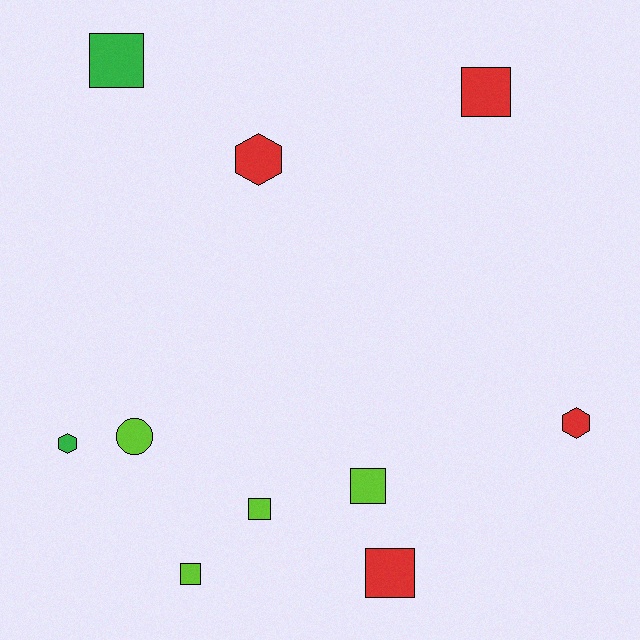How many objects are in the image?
There are 10 objects.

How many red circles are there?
There are no red circles.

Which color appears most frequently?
Red, with 4 objects.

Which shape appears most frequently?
Square, with 6 objects.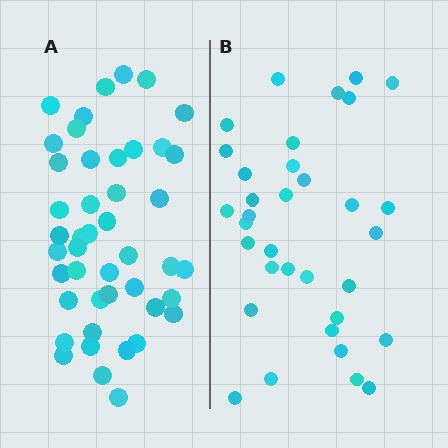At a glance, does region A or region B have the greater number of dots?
Region A (the left region) has more dots.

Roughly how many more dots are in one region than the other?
Region A has roughly 12 or so more dots than region B.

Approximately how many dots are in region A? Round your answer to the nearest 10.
About 40 dots. (The exact count is 45, which rounds to 40.)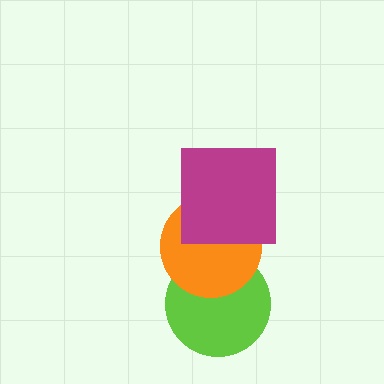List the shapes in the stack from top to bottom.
From top to bottom: the magenta square, the orange circle, the lime circle.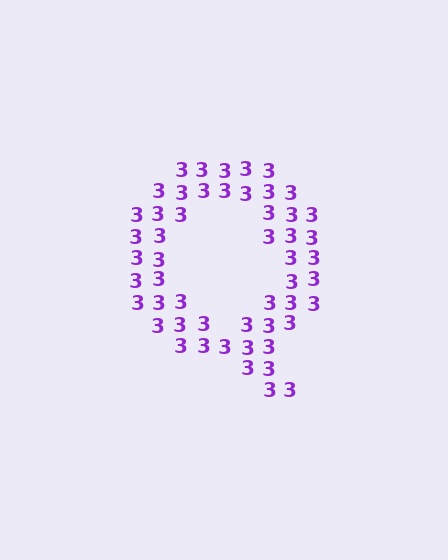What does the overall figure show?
The overall figure shows the letter Q.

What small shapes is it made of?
It is made of small digit 3's.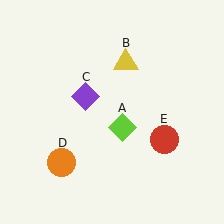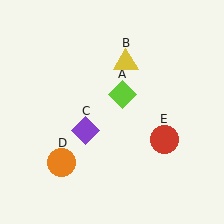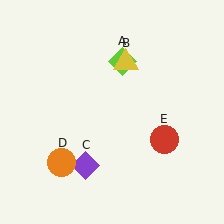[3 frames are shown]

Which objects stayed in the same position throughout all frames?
Yellow triangle (object B) and orange circle (object D) and red circle (object E) remained stationary.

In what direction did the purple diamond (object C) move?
The purple diamond (object C) moved down.